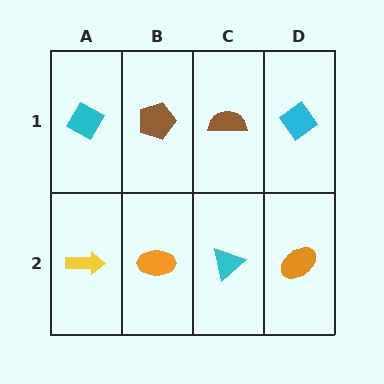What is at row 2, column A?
A yellow arrow.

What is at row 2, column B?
An orange ellipse.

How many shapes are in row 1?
4 shapes.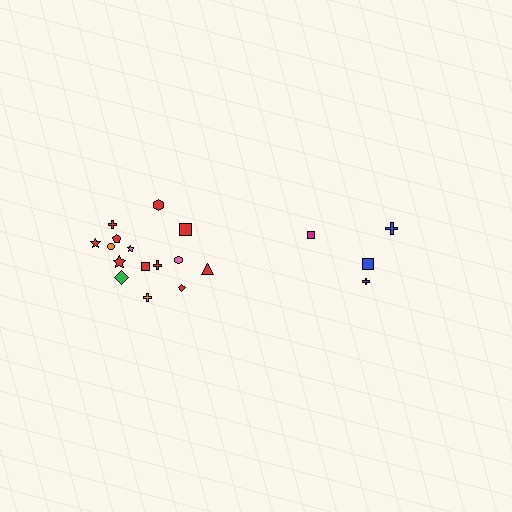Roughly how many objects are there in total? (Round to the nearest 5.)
Roughly 20 objects in total.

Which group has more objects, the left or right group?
The left group.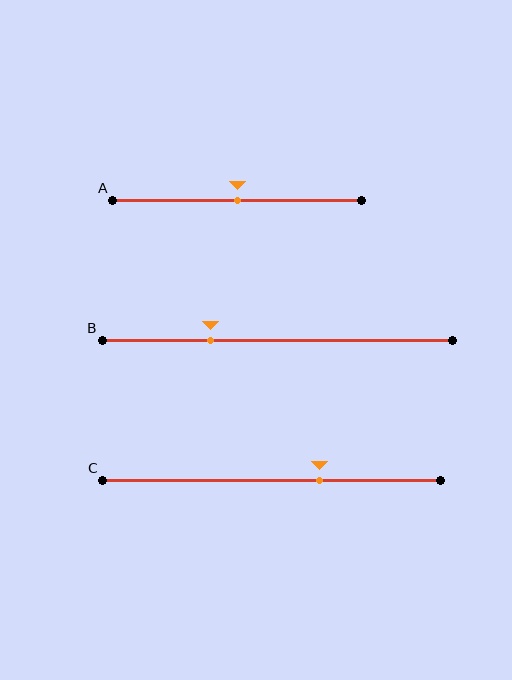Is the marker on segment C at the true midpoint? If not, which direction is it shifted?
No, the marker on segment C is shifted to the right by about 14% of the segment length.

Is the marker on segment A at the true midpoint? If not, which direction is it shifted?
Yes, the marker on segment A is at the true midpoint.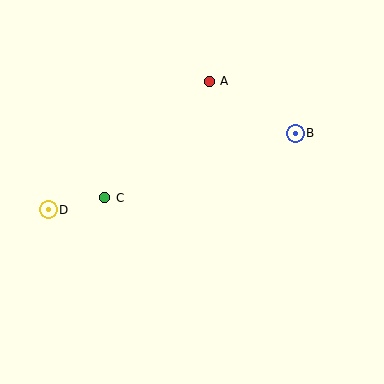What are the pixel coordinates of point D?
Point D is at (48, 210).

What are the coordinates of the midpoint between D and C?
The midpoint between D and C is at (76, 204).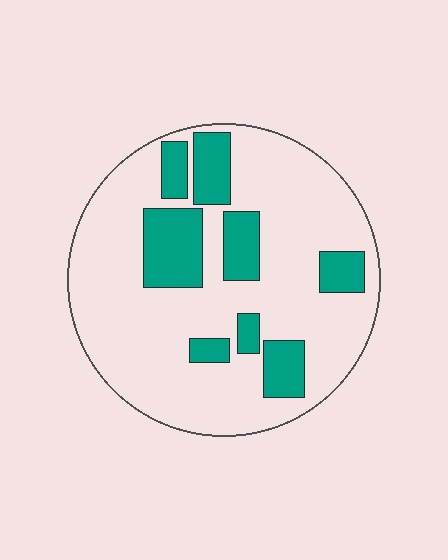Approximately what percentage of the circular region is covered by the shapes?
Approximately 25%.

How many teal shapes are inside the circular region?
8.